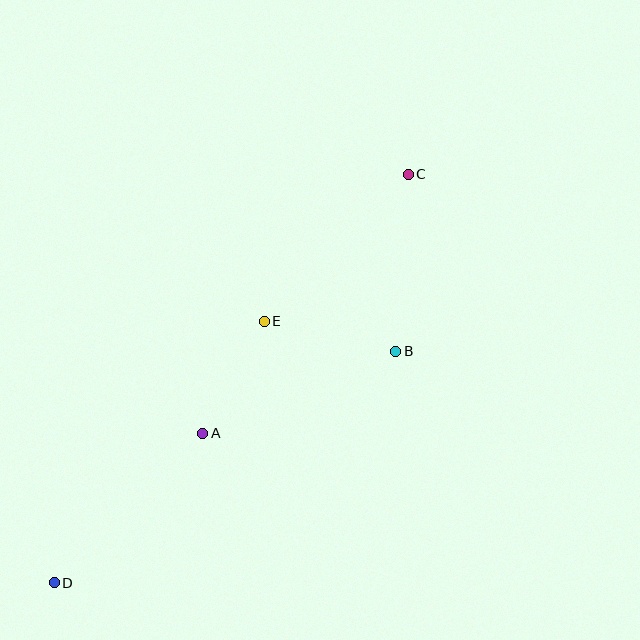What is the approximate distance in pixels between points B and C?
The distance between B and C is approximately 177 pixels.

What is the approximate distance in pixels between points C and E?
The distance between C and E is approximately 206 pixels.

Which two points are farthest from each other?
Points C and D are farthest from each other.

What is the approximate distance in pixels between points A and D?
The distance between A and D is approximately 211 pixels.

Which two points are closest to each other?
Points A and E are closest to each other.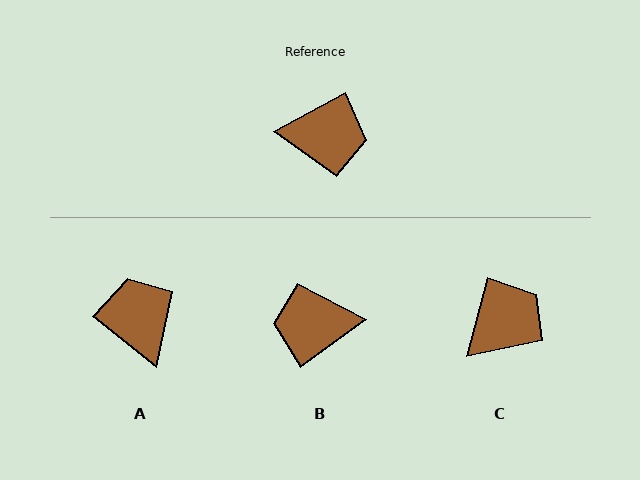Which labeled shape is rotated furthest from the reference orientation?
B, about 172 degrees away.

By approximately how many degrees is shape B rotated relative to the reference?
Approximately 172 degrees clockwise.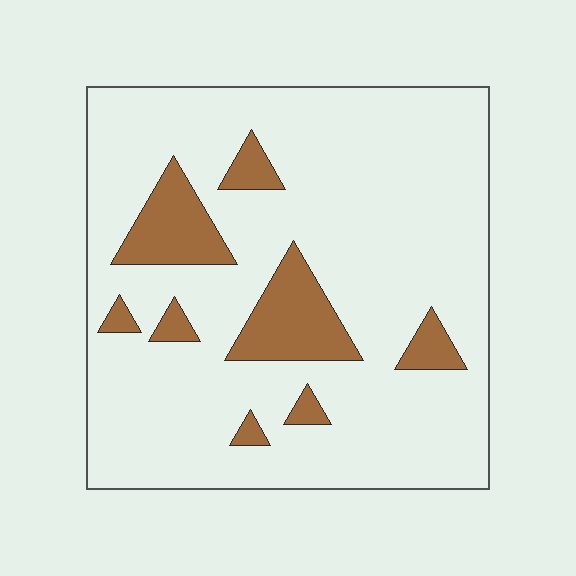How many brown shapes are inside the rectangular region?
8.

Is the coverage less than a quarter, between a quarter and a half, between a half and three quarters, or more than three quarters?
Less than a quarter.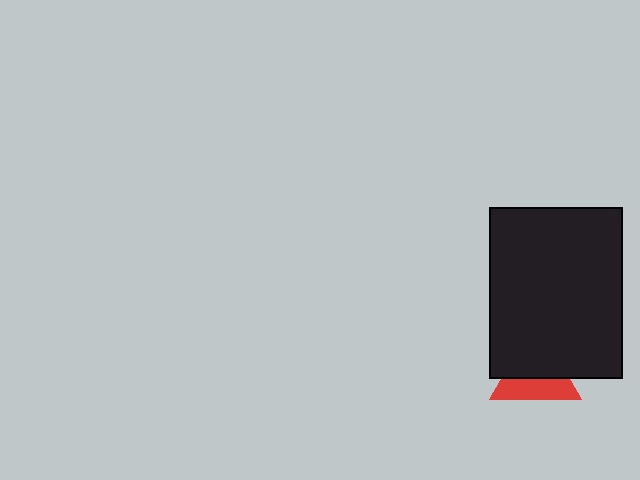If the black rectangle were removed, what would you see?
You would see the complete red triangle.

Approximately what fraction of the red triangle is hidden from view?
Roughly 56% of the red triangle is hidden behind the black rectangle.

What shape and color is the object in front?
The object in front is a black rectangle.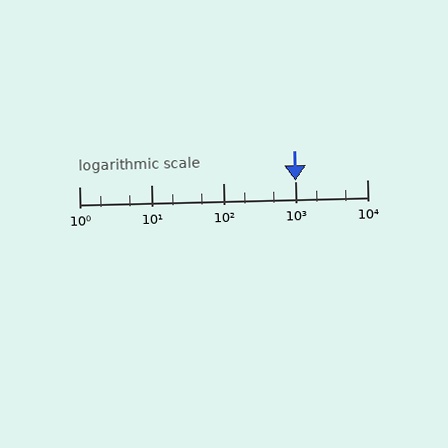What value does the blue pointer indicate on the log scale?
The pointer indicates approximately 1000.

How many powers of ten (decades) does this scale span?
The scale spans 4 decades, from 1 to 10000.